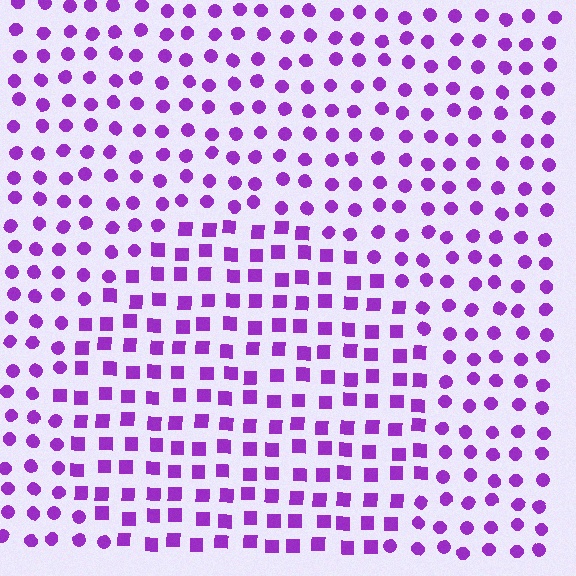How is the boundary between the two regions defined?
The boundary is defined by a change in element shape: squares inside vs. circles outside. All elements share the same color and spacing.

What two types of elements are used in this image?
The image uses squares inside the circle region and circles outside it.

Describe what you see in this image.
The image is filled with small purple elements arranged in a uniform grid. A circle-shaped region contains squares, while the surrounding area contains circles. The boundary is defined purely by the change in element shape.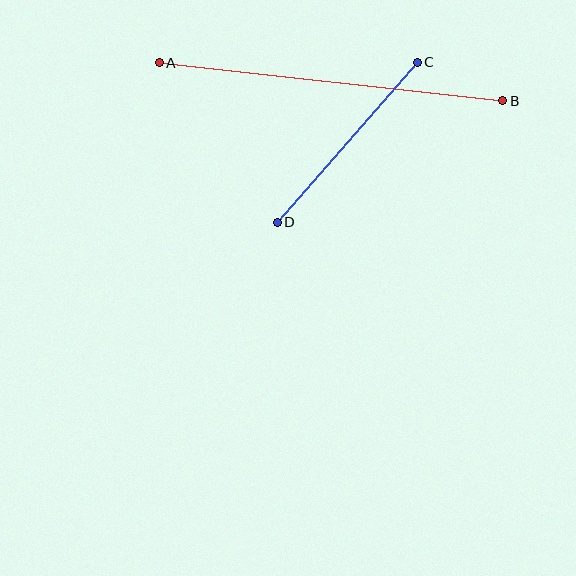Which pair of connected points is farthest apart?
Points A and B are farthest apart.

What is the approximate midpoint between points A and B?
The midpoint is at approximately (331, 82) pixels.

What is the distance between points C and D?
The distance is approximately 213 pixels.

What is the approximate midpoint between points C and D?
The midpoint is at approximately (347, 142) pixels.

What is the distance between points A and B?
The distance is approximately 346 pixels.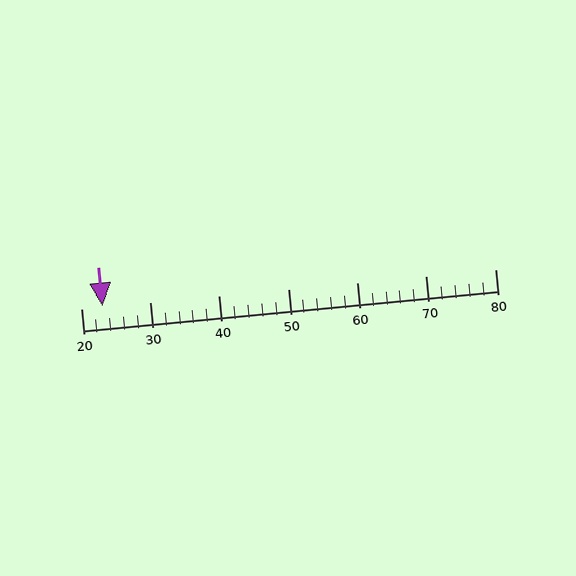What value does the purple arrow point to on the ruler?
The purple arrow points to approximately 23.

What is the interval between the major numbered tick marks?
The major tick marks are spaced 10 units apart.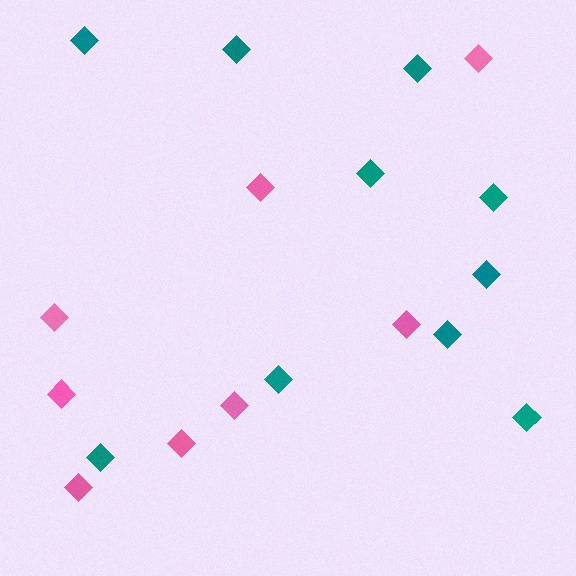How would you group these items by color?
There are 2 groups: one group of pink diamonds (8) and one group of teal diamonds (10).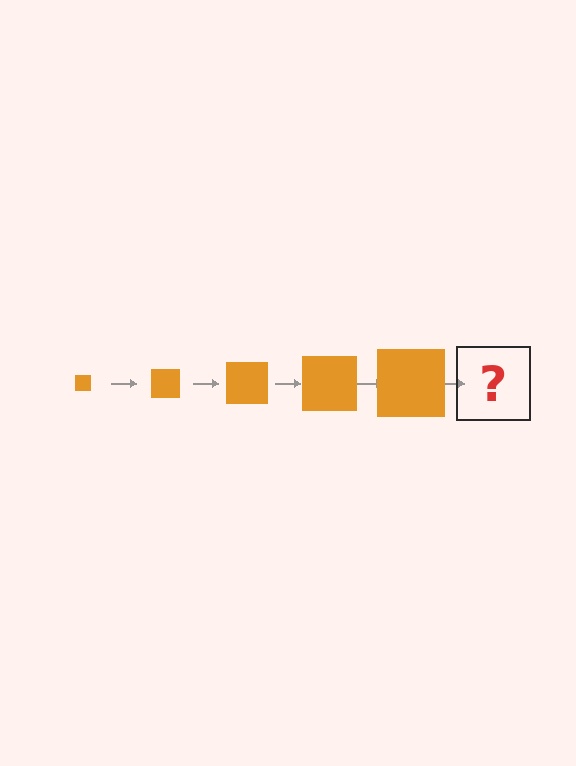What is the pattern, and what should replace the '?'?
The pattern is that the square gets progressively larger each step. The '?' should be an orange square, larger than the previous one.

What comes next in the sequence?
The next element should be an orange square, larger than the previous one.